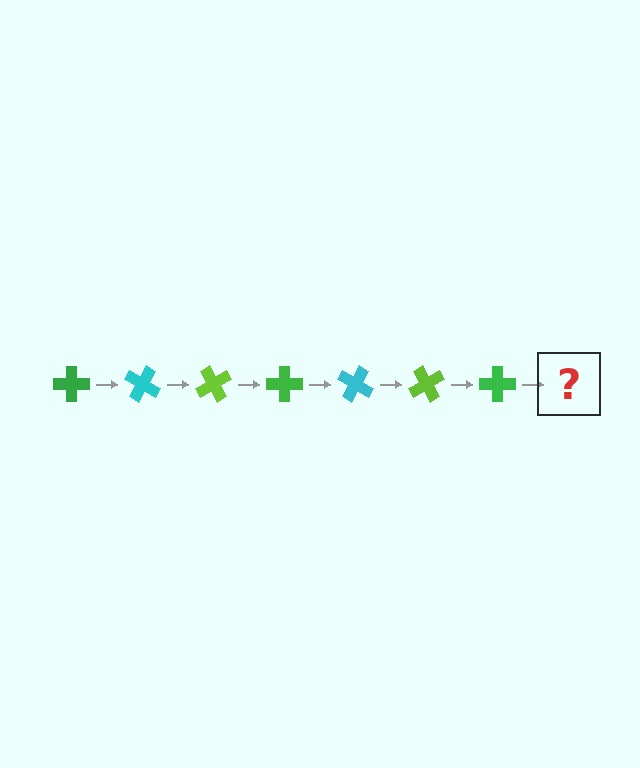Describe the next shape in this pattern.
It should be a cyan cross, rotated 210 degrees from the start.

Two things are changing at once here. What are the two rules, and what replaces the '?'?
The two rules are that it rotates 30 degrees each step and the color cycles through green, cyan, and lime. The '?' should be a cyan cross, rotated 210 degrees from the start.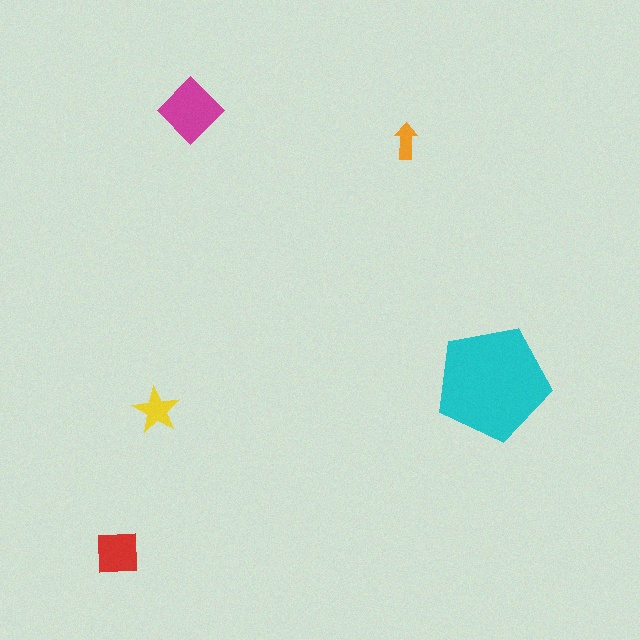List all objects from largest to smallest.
The cyan pentagon, the magenta diamond, the red square, the yellow star, the orange arrow.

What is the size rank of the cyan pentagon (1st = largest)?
1st.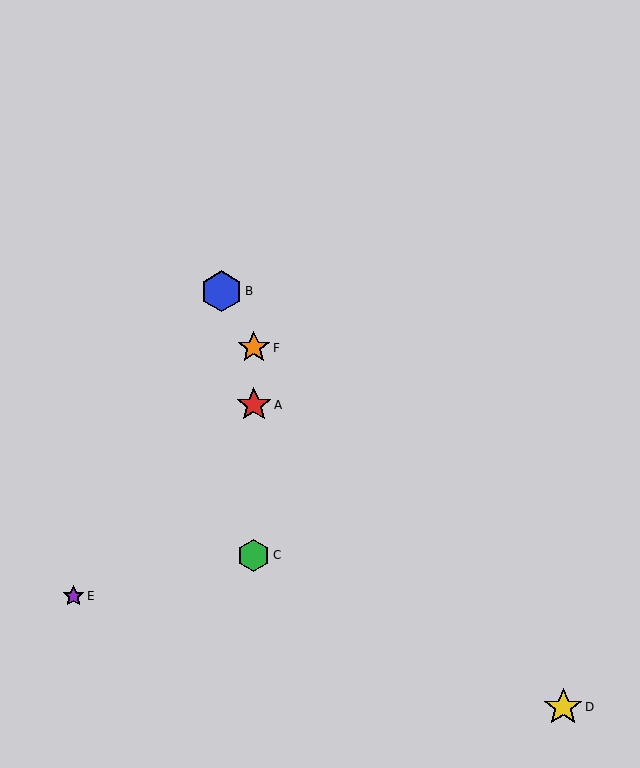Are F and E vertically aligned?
No, F is at x≈254 and E is at x≈73.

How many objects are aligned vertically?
3 objects (A, C, F) are aligned vertically.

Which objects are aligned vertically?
Objects A, C, F are aligned vertically.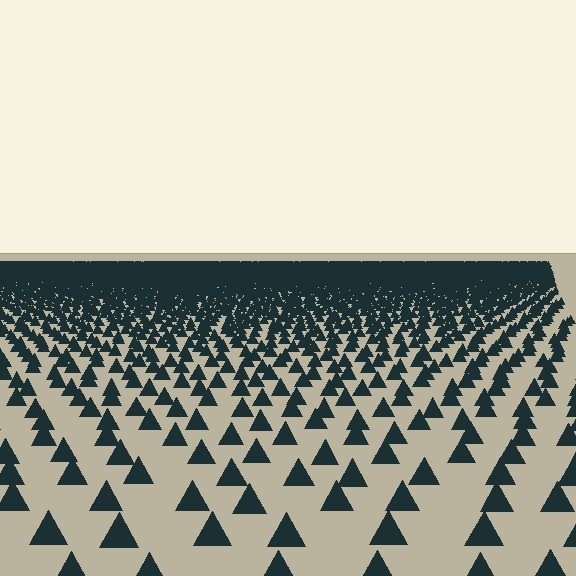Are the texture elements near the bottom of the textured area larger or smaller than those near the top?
Larger. Near the bottom, elements are closer to the viewer and appear at a bigger on-screen size.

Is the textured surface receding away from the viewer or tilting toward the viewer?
The surface is receding away from the viewer. Texture elements get smaller and denser toward the top.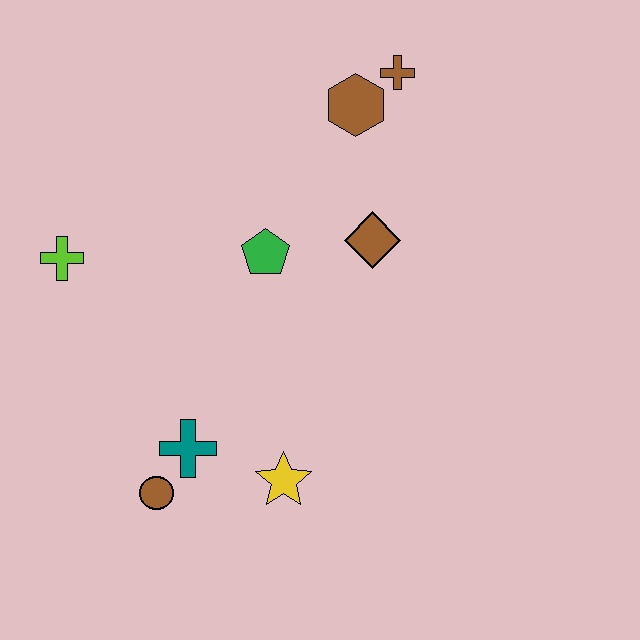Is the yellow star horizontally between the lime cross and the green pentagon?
No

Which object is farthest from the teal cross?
The brown cross is farthest from the teal cross.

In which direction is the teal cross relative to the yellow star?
The teal cross is to the left of the yellow star.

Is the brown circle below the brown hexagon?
Yes